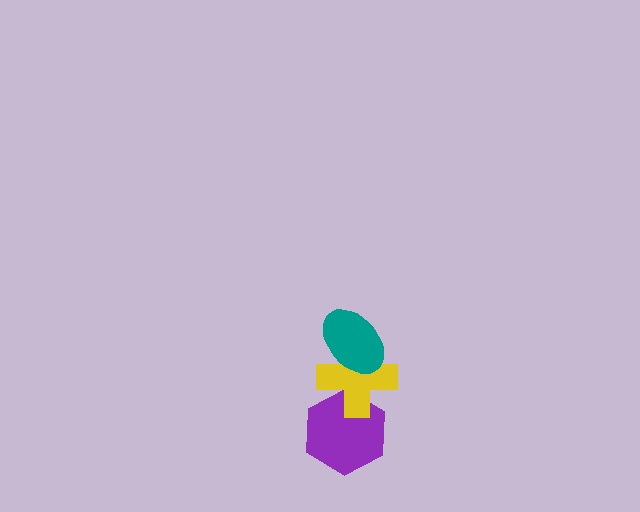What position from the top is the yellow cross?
The yellow cross is 2nd from the top.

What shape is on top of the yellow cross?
The teal ellipse is on top of the yellow cross.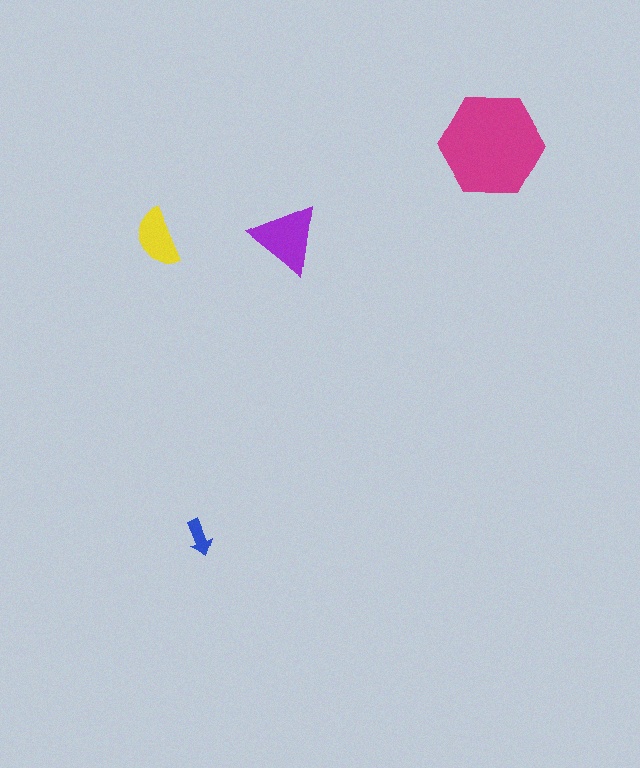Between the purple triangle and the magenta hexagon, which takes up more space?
The magenta hexagon.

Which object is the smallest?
The blue arrow.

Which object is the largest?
The magenta hexagon.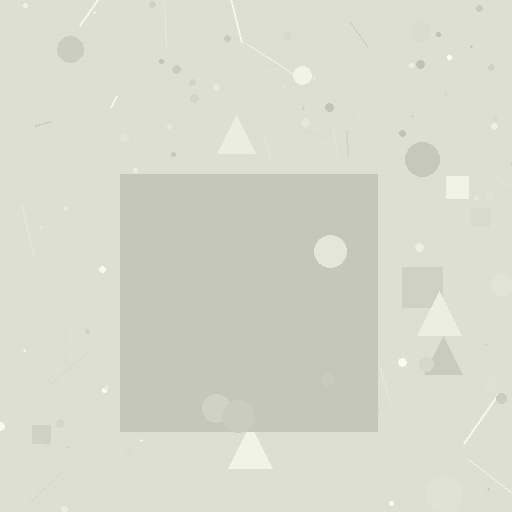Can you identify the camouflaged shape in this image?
The camouflaged shape is a square.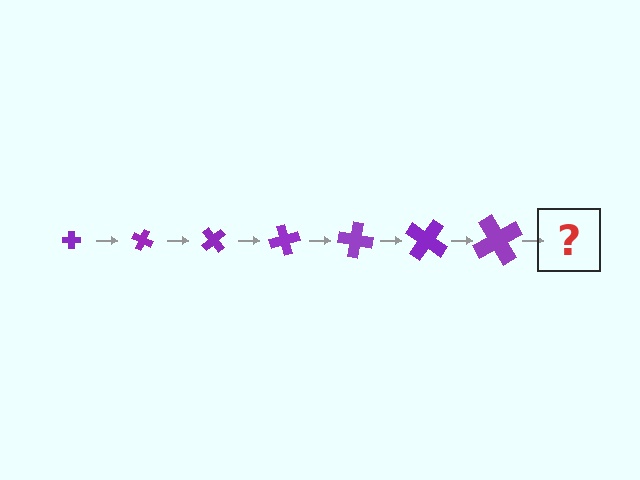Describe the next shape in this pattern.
It should be a cross, larger than the previous one and rotated 175 degrees from the start.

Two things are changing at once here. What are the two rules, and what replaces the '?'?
The two rules are that the cross grows larger each step and it rotates 25 degrees each step. The '?' should be a cross, larger than the previous one and rotated 175 degrees from the start.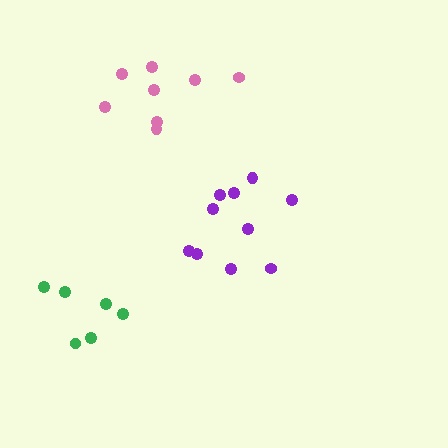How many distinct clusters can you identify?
There are 3 distinct clusters.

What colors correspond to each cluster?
The clusters are colored: pink, green, purple.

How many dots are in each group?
Group 1: 8 dots, Group 2: 6 dots, Group 3: 10 dots (24 total).